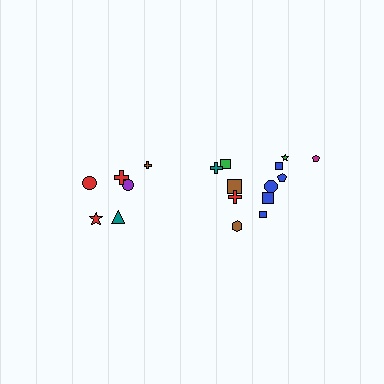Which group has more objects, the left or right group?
The right group.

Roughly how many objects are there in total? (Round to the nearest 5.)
Roughly 20 objects in total.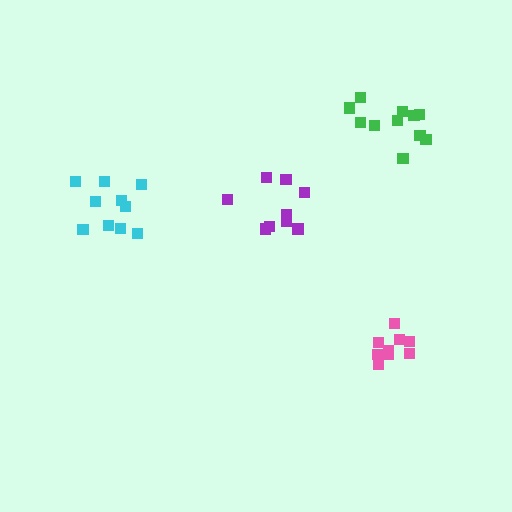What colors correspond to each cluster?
The clusters are colored: purple, pink, green, cyan.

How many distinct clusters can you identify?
There are 4 distinct clusters.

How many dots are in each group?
Group 1: 9 dots, Group 2: 9 dots, Group 3: 11 dots, Group 4: 10 dots (39 total).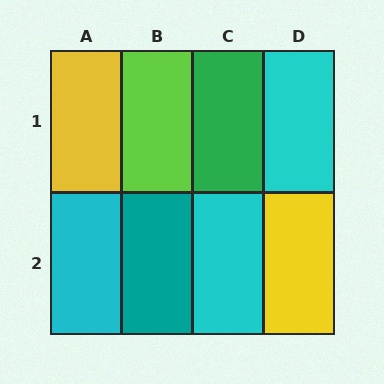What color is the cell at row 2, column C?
Cyan.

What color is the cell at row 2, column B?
Teal.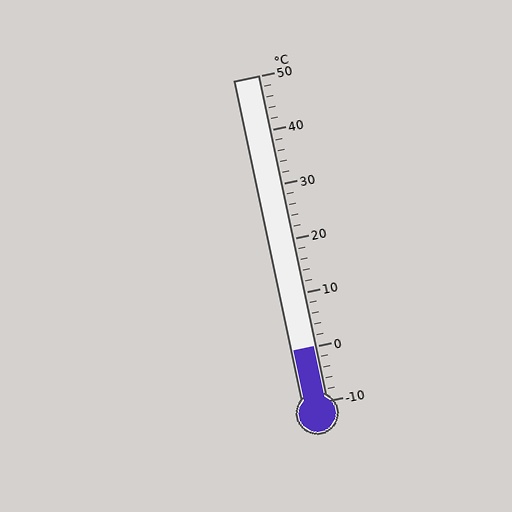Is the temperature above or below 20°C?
The temperature is below 20°C.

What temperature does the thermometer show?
The thermometer shows approximately 0°C.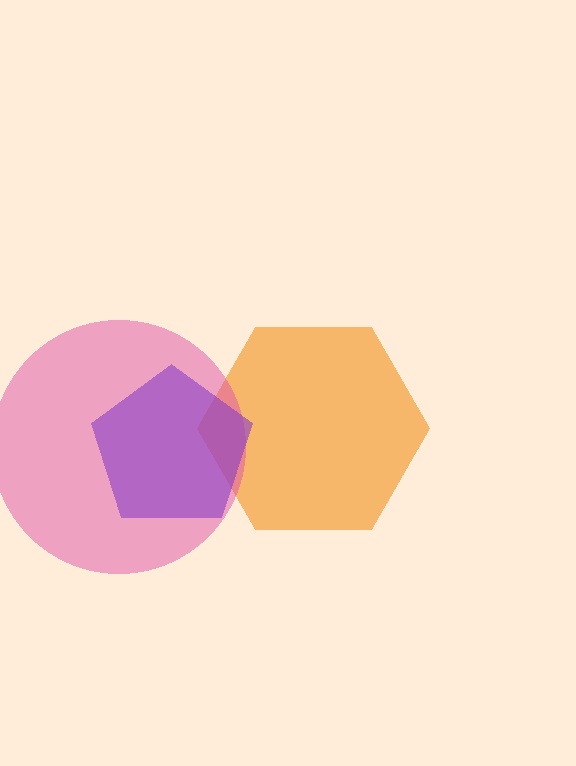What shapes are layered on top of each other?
The layered shapes are: an orange hexagon, a pink circle, a purple pentagon.